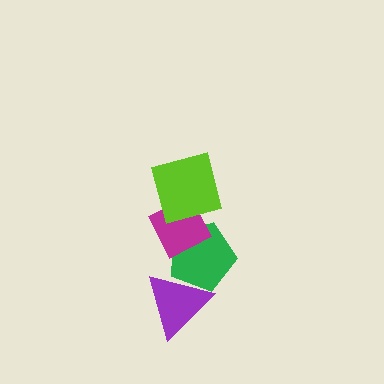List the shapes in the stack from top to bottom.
From top to bottom: the lime square, the magenta diamond, the green pentagon, the purple triangle.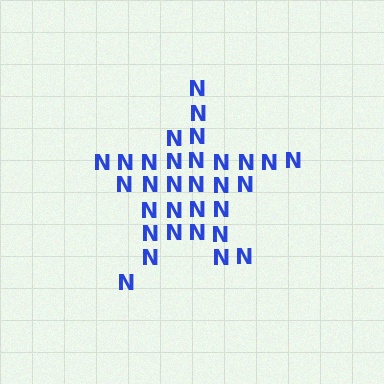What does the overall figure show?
The overall figure shows a star.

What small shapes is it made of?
It is made of small letter N's.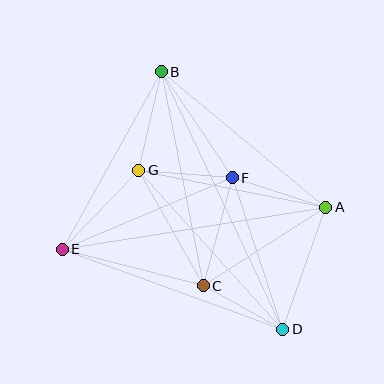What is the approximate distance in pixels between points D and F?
The distance between D and F is approximately 160 pixels.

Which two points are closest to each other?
Points C and D are closest to each other.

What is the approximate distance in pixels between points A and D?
The distance between A and D is approximately 129 pixels.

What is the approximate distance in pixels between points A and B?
The distance between A and B is approximately 213 pixels.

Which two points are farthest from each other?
Points B and D are farthest from each other.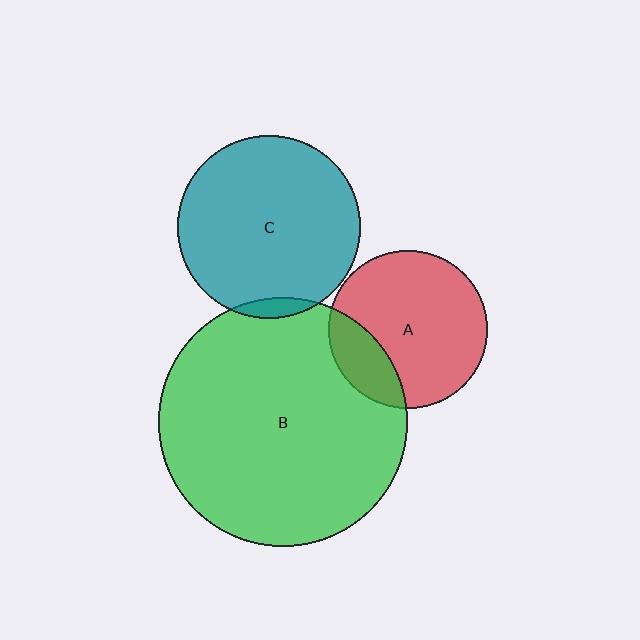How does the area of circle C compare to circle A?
Approximately 1.3 times.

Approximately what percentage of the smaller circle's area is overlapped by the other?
Approximately 20%.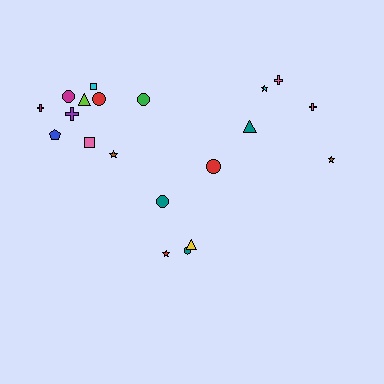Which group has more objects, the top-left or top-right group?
The top-left group.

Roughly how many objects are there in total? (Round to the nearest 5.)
Roughly 20 objects in total.